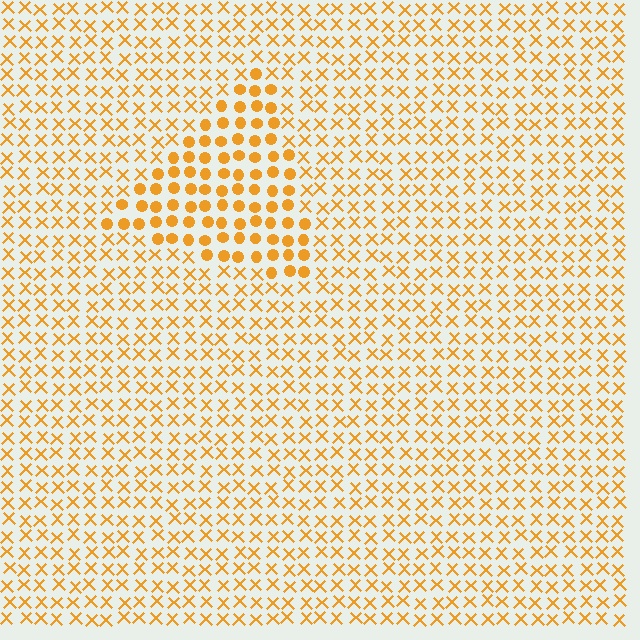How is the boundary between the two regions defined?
The boundary is defined by a change in element shape: circles inside vs. X marks outside. All elements share the same color and spacing.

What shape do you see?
I see a triangle.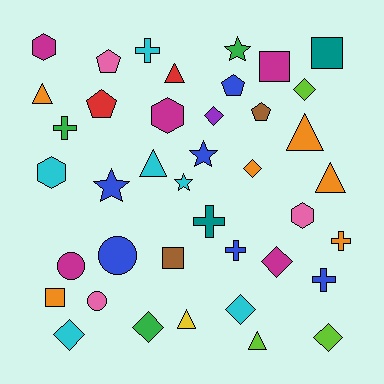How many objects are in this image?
There are 40 objects.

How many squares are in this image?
There are 4 squares.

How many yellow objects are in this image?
There is 1 yellow object.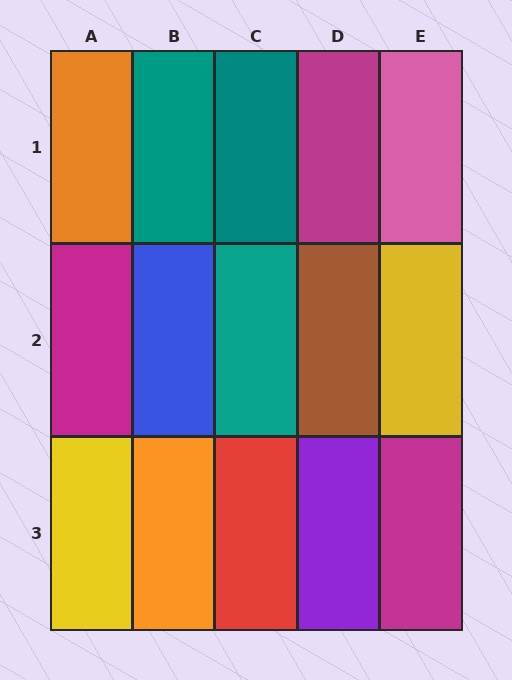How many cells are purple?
1 cell is purple.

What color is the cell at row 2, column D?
Brown.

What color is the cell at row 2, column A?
Magenta.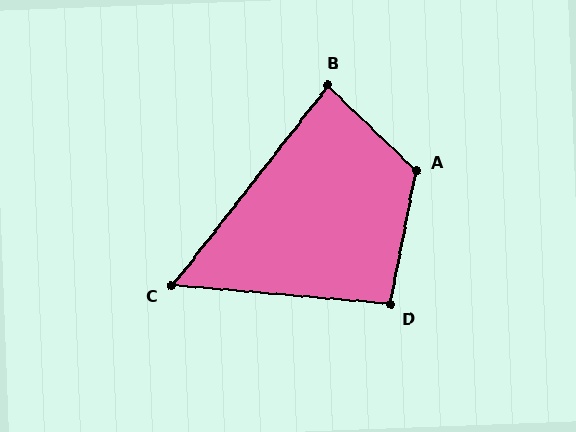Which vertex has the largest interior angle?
A, at approximately 123 degrees.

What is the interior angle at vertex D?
Approximately 96 degrees (obtuse).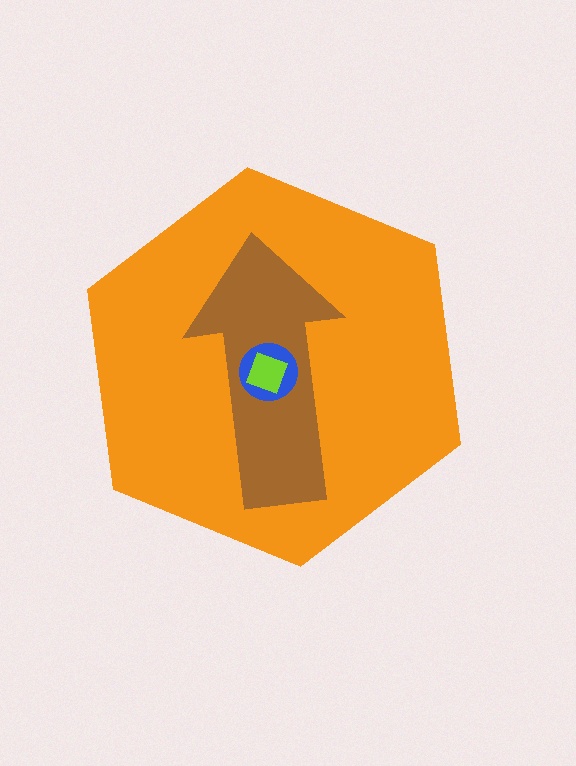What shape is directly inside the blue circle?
The lime square.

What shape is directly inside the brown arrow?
The blue circle.